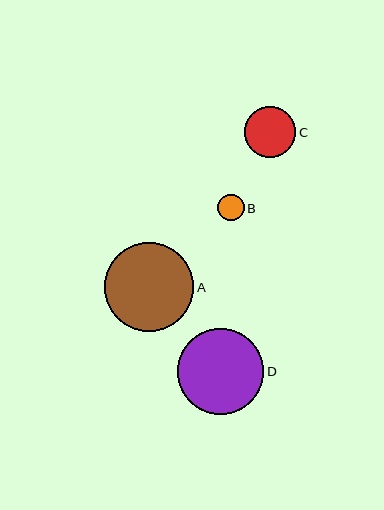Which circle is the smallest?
Circle B is the smallest with a size of approximately 26 pixels.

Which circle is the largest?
Circle A is the largest with a size of approximately 89 pixels.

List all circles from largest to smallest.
From largest to smallest: A, D, C, B.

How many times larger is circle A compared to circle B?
Circle A is approximately 3.4 times the size of circle B.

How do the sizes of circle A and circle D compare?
Circle A and circle D are approximately the same size.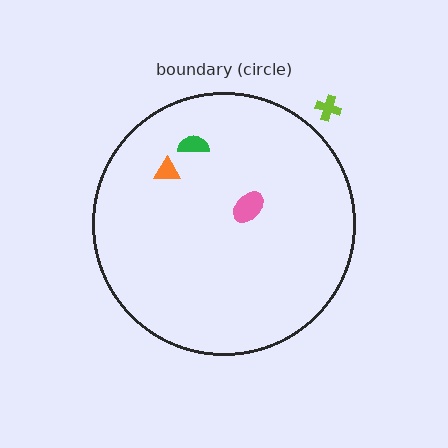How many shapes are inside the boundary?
3 inside, 1 outside.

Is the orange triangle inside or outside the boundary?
Inside.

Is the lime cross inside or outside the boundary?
Outside.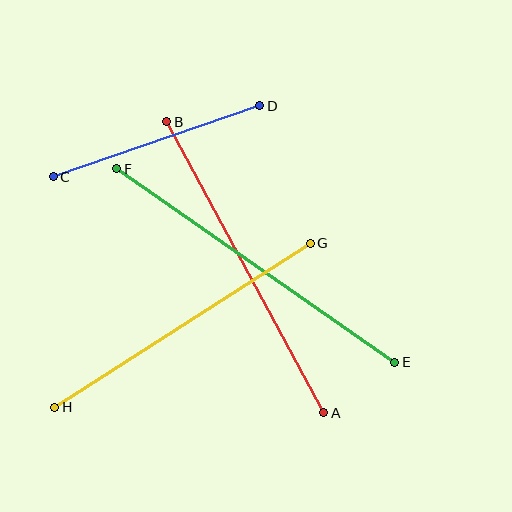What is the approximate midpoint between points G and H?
The midpoint is at approximately (183, 325) pixels.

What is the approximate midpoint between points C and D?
The midpoint is at approximately (156, 141) pixels.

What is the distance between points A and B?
The distance is approximately 331 pixels.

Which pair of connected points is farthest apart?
Points E and F are farthest apart.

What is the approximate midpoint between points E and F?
The midpoint is at approximately (256, 265) pixels.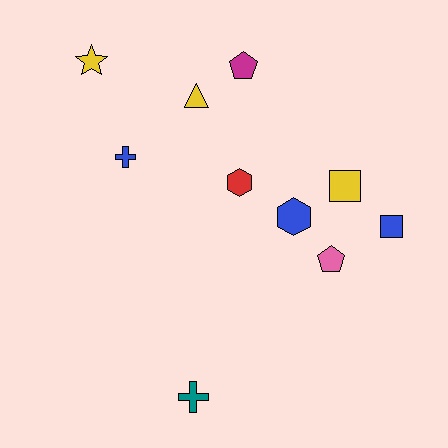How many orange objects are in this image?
There are no orange objects.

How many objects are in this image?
There are 10 objects.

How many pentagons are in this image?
There are 2 pentagons.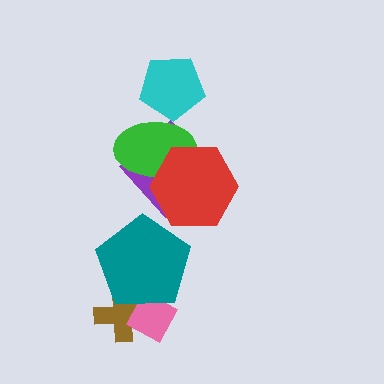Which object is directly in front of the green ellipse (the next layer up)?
The cyan pentagon is directly in front of the green ellipse.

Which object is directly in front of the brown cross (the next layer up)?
The pink diamond is directly in front of the brown cross.